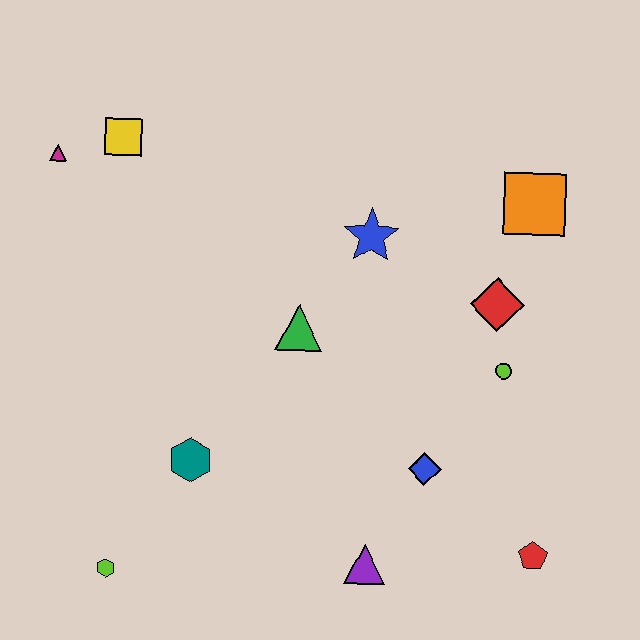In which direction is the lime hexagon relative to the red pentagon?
The lime hexagon is to the left of the red pentagon.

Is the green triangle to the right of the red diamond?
No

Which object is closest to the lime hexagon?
The teal hexagon is closest to the lime hexagon.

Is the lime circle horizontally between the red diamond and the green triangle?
No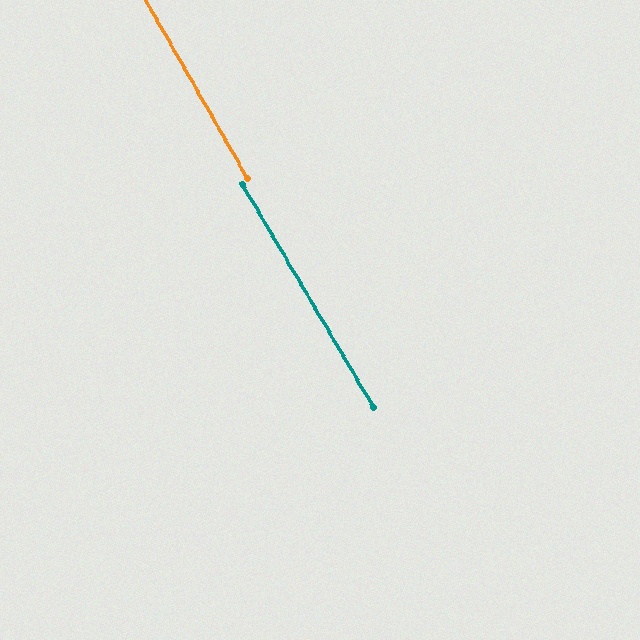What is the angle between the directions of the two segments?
Approximately 1 degree.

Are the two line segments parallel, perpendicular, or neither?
Parallel — their directions differ by only 0.9°.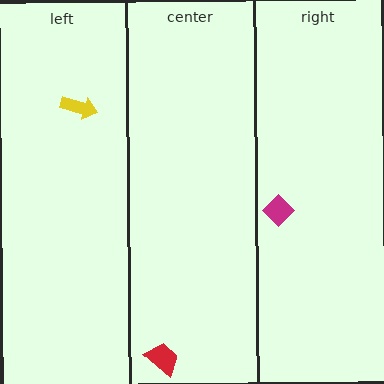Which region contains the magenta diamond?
The right region.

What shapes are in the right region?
The magenta diamond.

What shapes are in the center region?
The red trapezoid.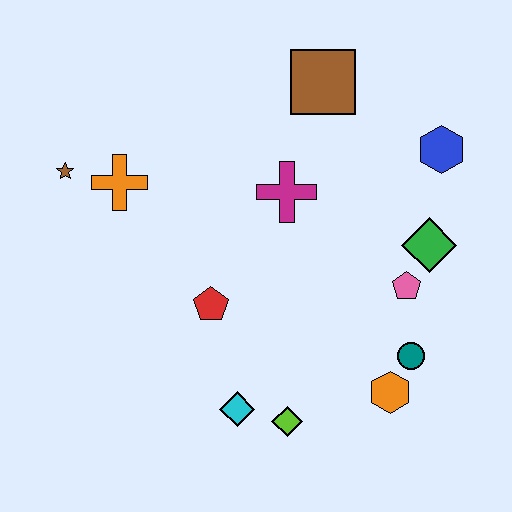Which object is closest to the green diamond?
The pink pentagon is closest to the green diamond.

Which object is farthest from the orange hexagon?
The brown star is farthest from the orange hexagon.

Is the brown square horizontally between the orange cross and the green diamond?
Yes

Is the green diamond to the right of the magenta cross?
Yes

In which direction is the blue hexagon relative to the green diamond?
The blue hexagon is above the green diamond.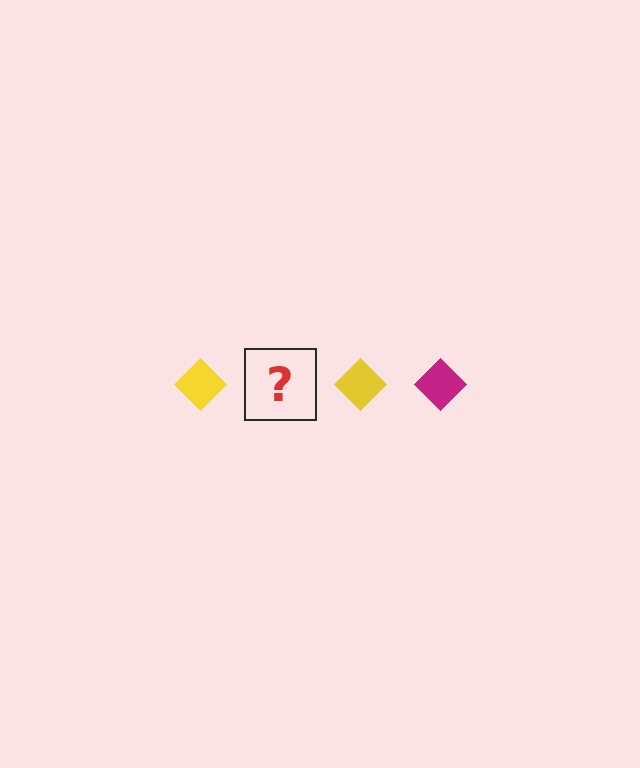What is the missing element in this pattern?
The missing element is a magenta diamond.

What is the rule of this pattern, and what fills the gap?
The rule is that the pattern cycles through yellow, magenta diamonds. The gap should be filled with a magenta diamond.